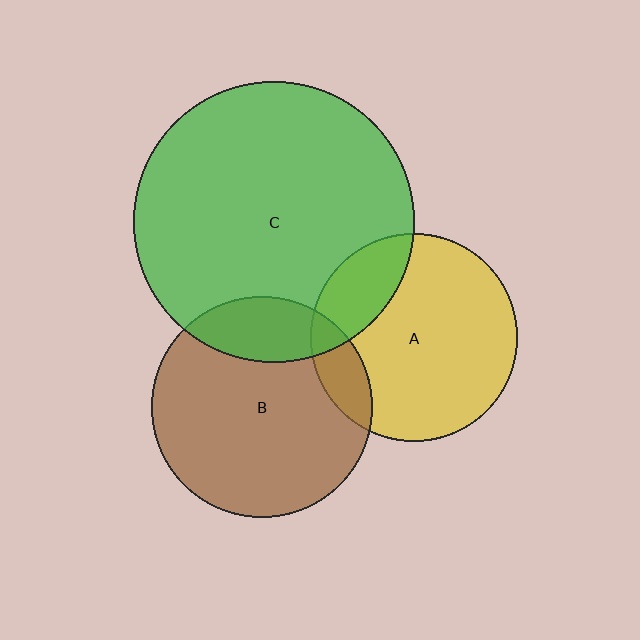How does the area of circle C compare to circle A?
Approximately 1.8 times.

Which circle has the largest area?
Circle C (green).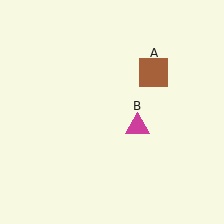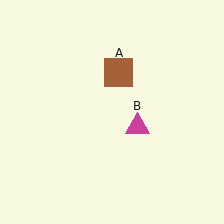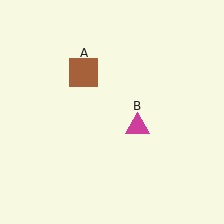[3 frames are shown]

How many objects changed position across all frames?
1 object changed position: brown square (object A).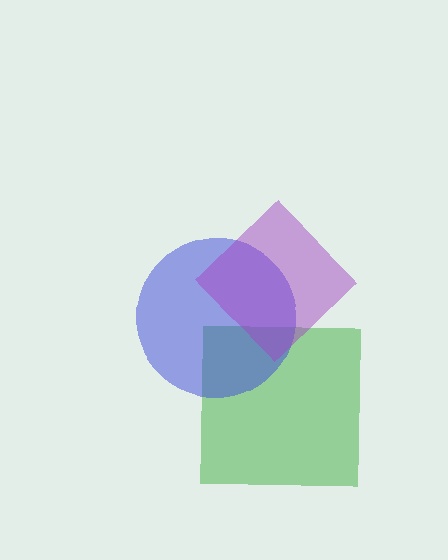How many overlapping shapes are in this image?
There are 3 overlapping shapes in the image.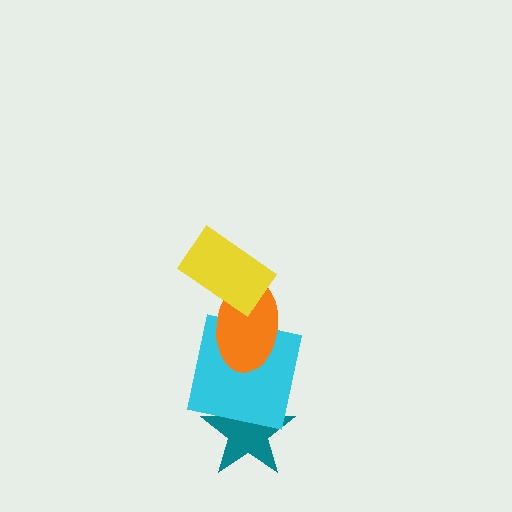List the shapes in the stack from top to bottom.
From top to bottom: the yellow rectangle, the orange ellipse, the cyan square, the teal star.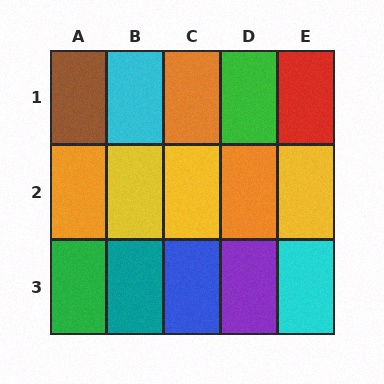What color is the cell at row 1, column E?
Red.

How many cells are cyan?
2 cells are cyan.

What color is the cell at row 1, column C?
Orange.